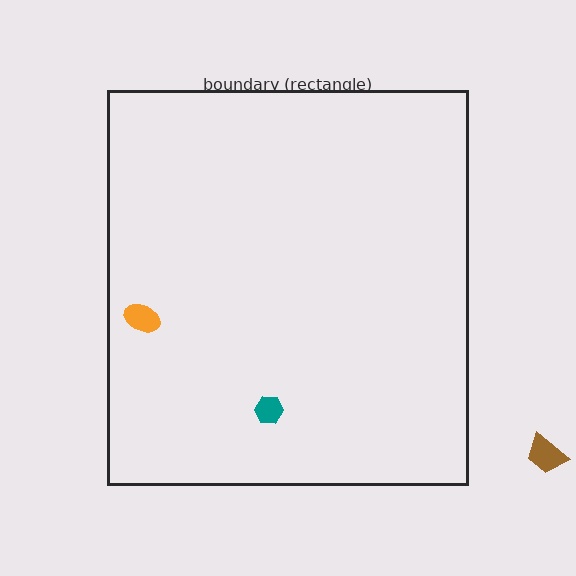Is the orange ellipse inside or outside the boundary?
Inside.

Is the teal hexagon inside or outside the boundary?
Inside.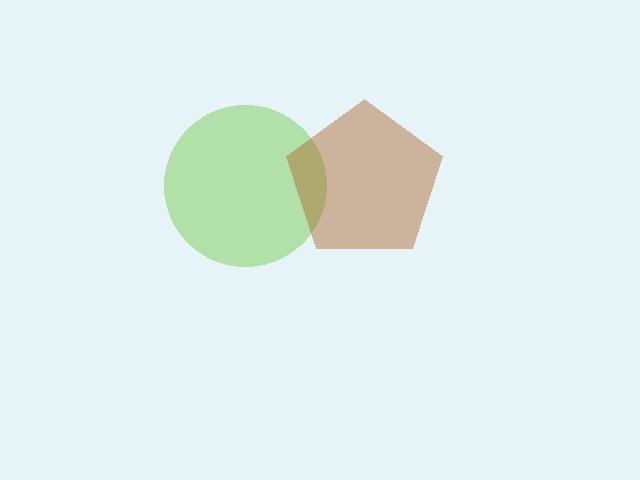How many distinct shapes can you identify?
There are 2 distinct shapes: a lime circle, a brown pentagon.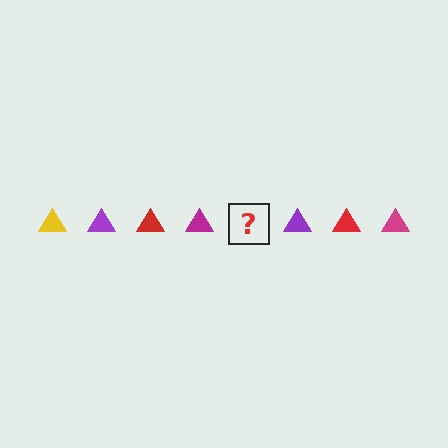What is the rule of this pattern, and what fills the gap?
The rule is that the pattern cycles through yellow, purple, red, magenta triangles. The gap should be filled with a yellow triangle.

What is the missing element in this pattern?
The missing element is a yellow triangle.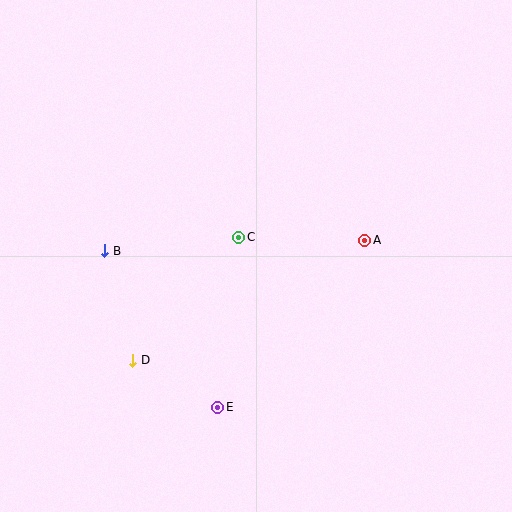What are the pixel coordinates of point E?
Point E is at (218, 407).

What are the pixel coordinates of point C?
Point C is at (239, 237).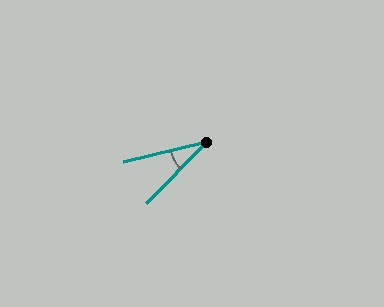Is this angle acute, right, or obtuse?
It is acute.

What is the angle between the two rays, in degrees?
Approximately 32 degrees.